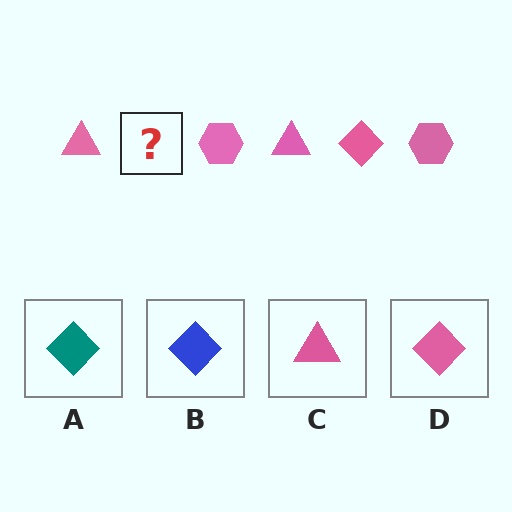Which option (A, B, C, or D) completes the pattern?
D.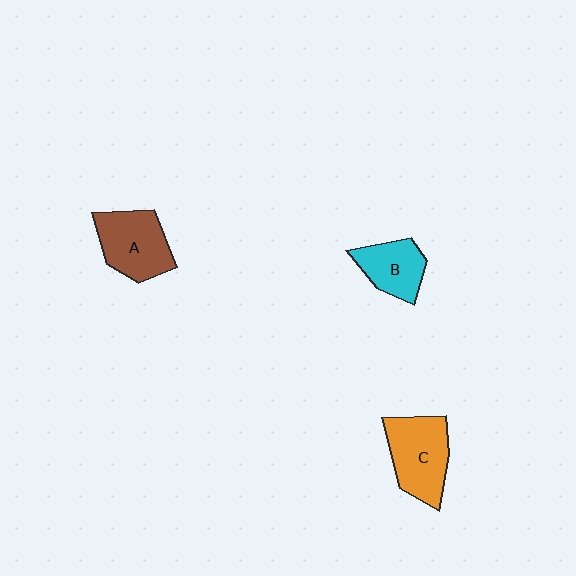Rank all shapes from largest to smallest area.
From largest to smallest: C (orange), A (brown), B (cyan).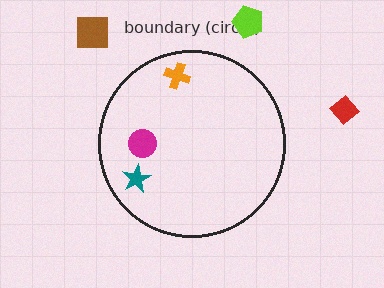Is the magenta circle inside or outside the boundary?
Inside.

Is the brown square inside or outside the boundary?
Outside.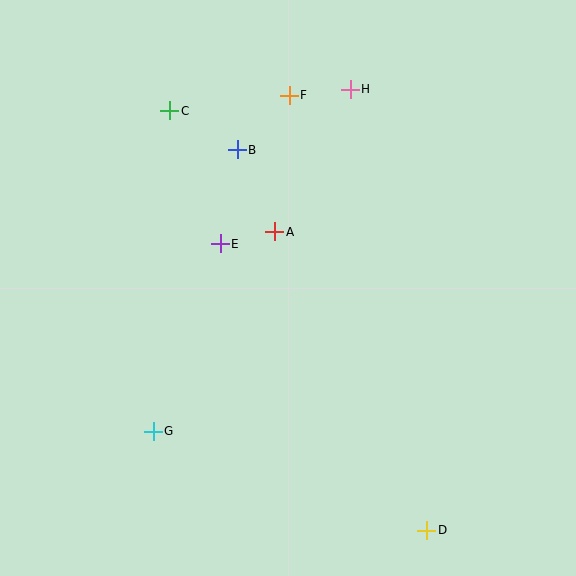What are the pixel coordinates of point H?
Point H is at (350, 89).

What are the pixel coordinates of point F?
Point F is at (289, 95).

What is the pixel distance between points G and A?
The distance between G and A is 234 pixels.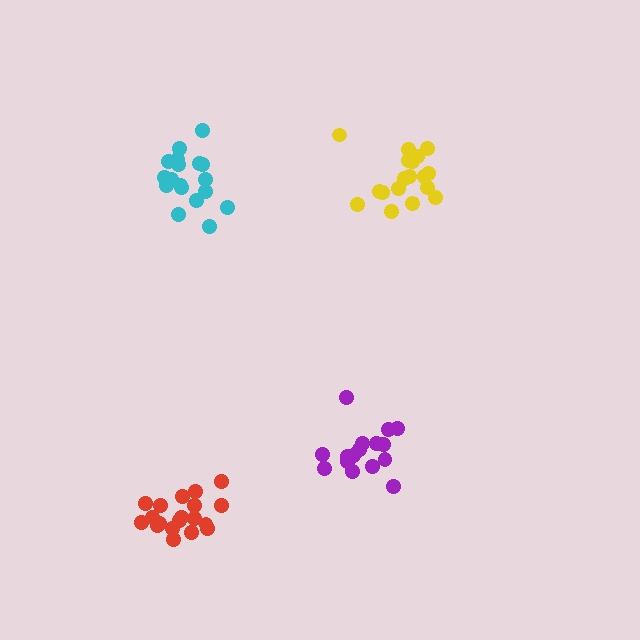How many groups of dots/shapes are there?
There are 4 groups.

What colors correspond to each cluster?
The clusters are colored: purple, yellow, cyan, red.